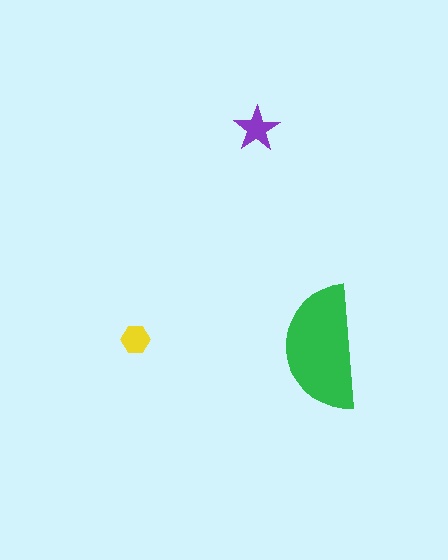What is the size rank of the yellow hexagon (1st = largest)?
3rd.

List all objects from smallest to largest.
The yellow hexagon, the purple star, the green semicircle.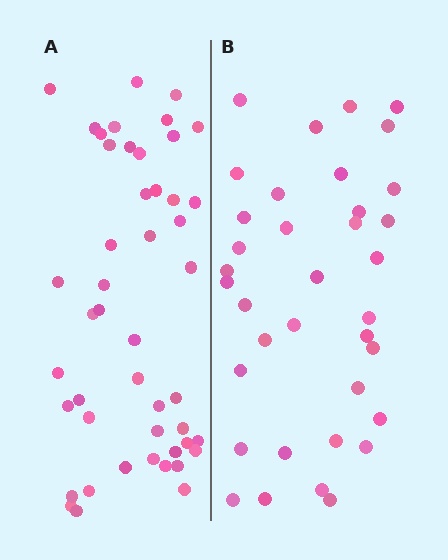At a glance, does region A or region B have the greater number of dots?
Region A (the left region) has more dots.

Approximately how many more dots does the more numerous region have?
Region A has roughly 12 or so more dots than region B.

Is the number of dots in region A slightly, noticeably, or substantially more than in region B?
Region A has noticeably more, but not dramatically so. The ratio is roughly 1.3 to 1.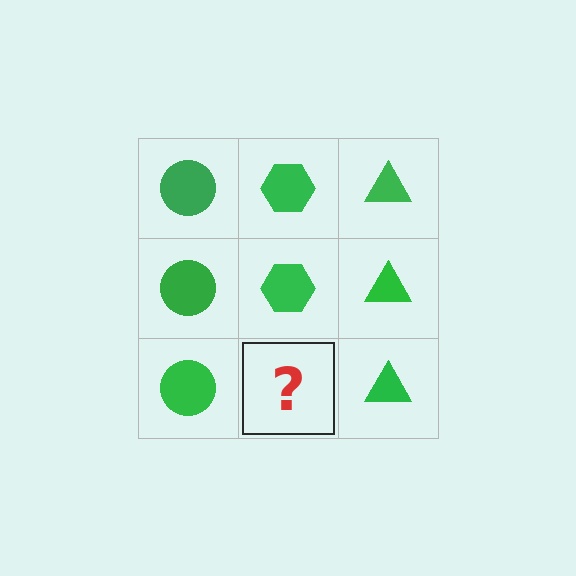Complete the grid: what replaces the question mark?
The question mark should be replaced with a green hexagon.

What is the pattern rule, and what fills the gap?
The rule is that each column has a consistent shape. The gap should be filled with a green hexagon.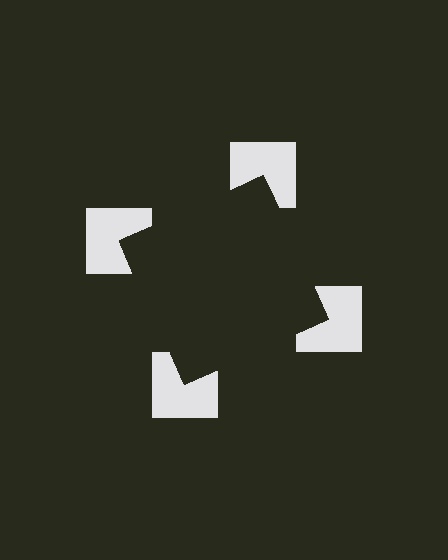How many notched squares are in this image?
There are 4 — one at each vertex of the illusory square.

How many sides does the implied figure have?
4 sides.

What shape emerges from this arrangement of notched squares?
An illusory square — its edges are inferred from the aligned wedge cuts in the notched squares, not physically drawn.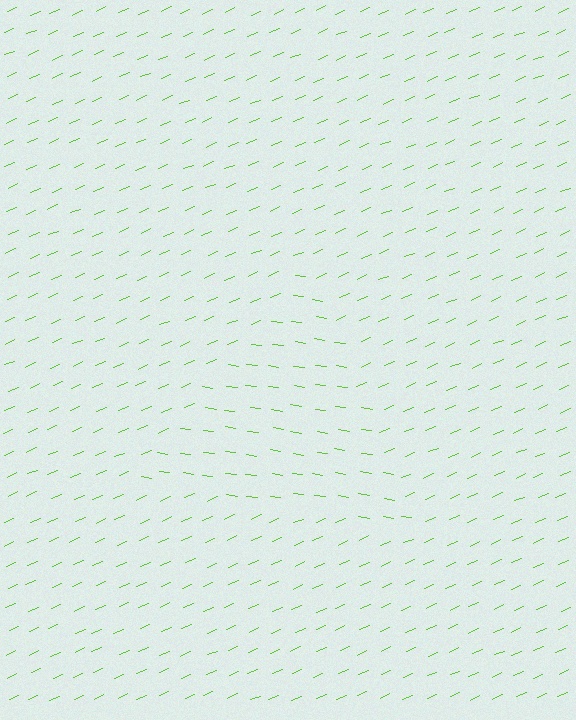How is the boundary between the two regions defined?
The boundary is defined purely by a change in line orientation (approximately 31 degrees difference). All lines are the same color and thickness.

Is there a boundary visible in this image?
Yes, there is a texture boundary formed by a change in line orientation.